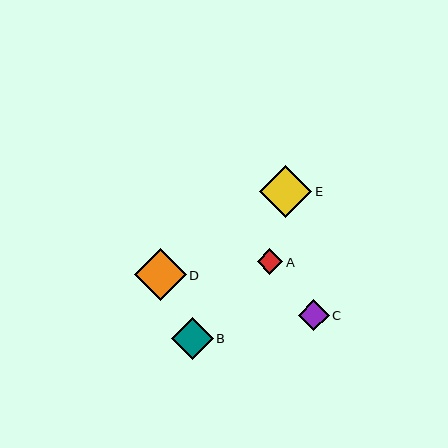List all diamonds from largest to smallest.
From largest to smallest: E, D, B, C, A.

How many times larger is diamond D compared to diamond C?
Diamond D is approximately 1.7 times the size of diamond C.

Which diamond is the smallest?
Diamond A is the smallest with a size of approximately 26 pixels.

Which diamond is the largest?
Diamond E is the largest with a size of approximately 52 pixels.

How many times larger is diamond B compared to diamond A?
Diamond B is approximately 1.6 times the size of diamond A.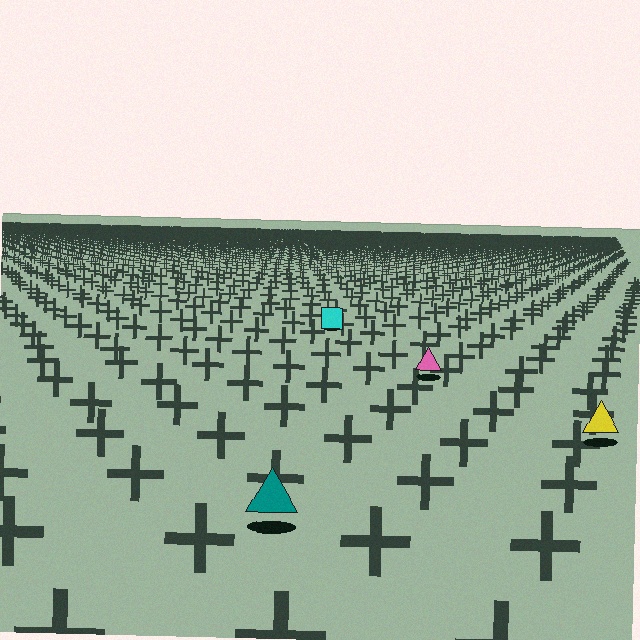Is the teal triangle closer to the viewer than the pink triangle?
Yes. The teal triangle is closer — you can tell from the texture gradient: the ground texture is coarser near it.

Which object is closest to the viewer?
The teal triangle is closest. The texture marks near it are larger and more spread out.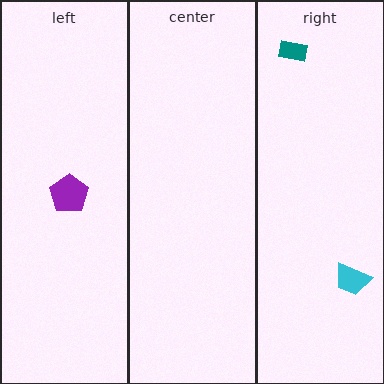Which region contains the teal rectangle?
The right region.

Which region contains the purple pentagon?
The left region.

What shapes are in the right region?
The cyan trapezoid, the teal rectangle.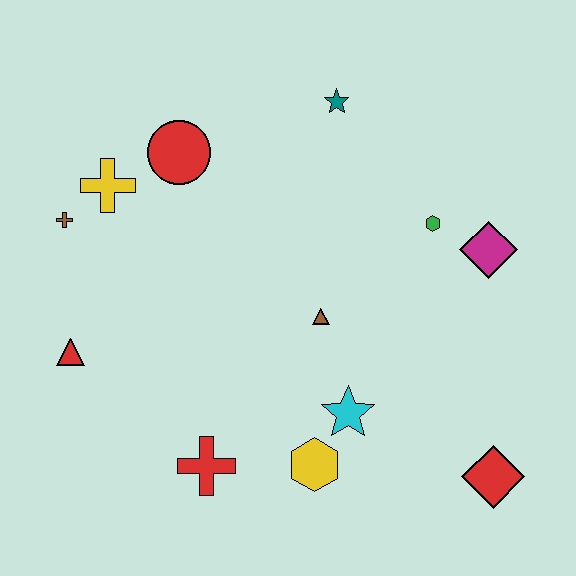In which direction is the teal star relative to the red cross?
The teal star is above the red cross.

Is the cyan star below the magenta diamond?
Yes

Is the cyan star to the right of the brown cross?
Yes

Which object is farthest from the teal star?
The red diamond is farthest from the teal star.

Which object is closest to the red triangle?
The brown cross is closest to the red triangle.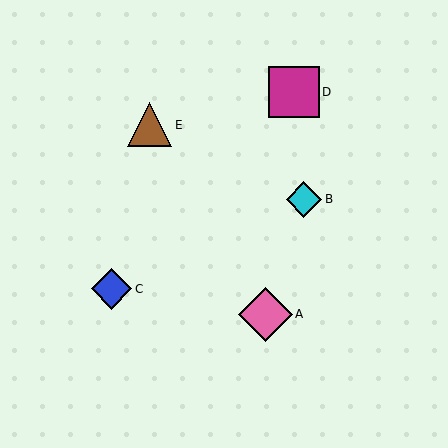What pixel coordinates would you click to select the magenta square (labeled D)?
Click at (294, 92) to select the magenta square D.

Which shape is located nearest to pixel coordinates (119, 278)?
The blue diamond (labeled C) at (112, 289) is nearest to that location.